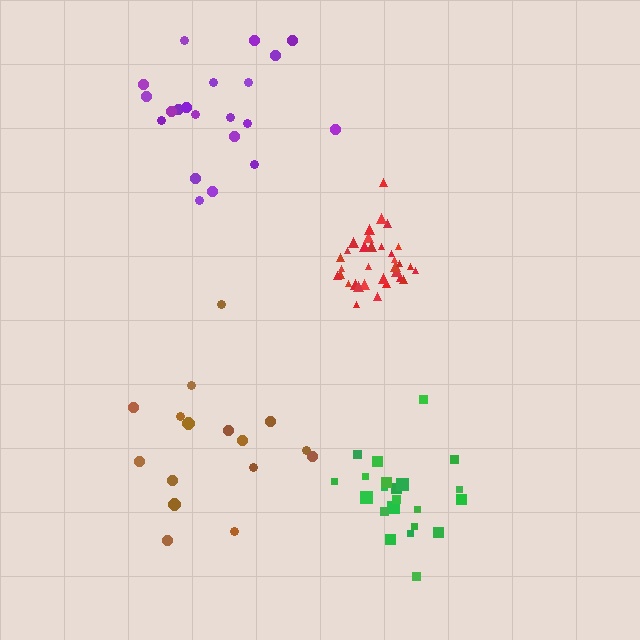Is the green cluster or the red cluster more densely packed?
Red.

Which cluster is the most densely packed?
Red.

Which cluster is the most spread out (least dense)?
Brown.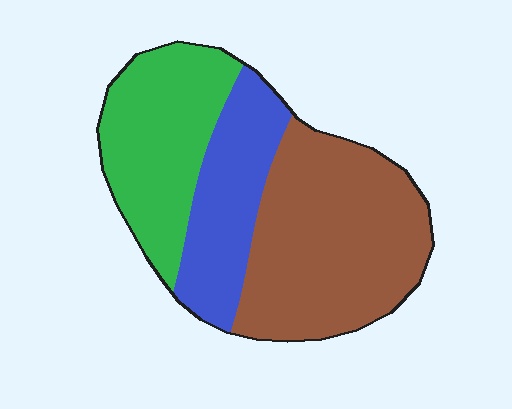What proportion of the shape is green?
Green takes up about one third (1/3) of the shape.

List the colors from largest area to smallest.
From largest to smallest: brown, green, blue.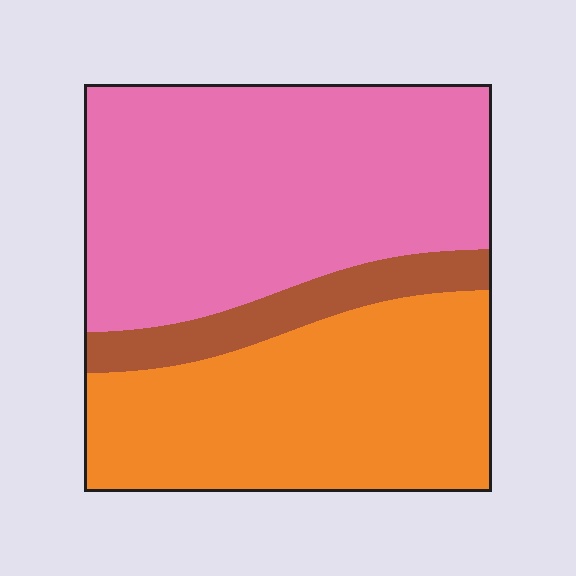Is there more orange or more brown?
Orange.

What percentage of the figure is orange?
Orange takes up about two fifths (2/5) of the figure.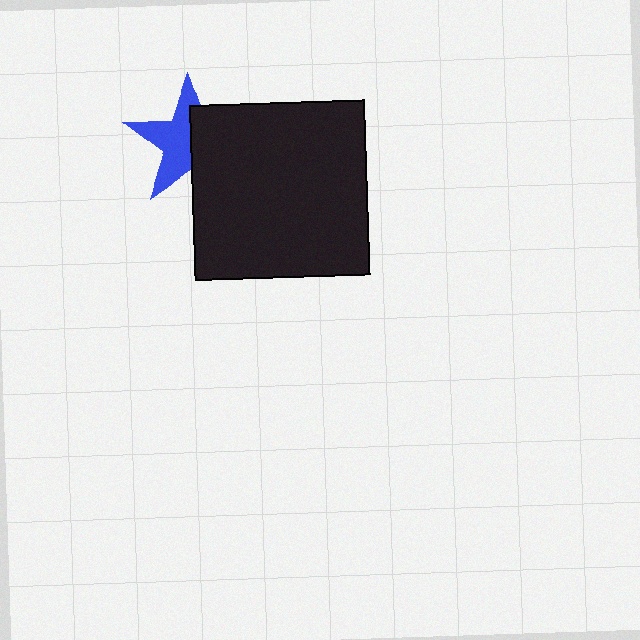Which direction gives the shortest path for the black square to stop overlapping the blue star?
Moving right gives the shortest separation.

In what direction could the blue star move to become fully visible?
The blue star could move left. That would shift it out from behind the black square entirely.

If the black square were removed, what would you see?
You would see the complete blue star.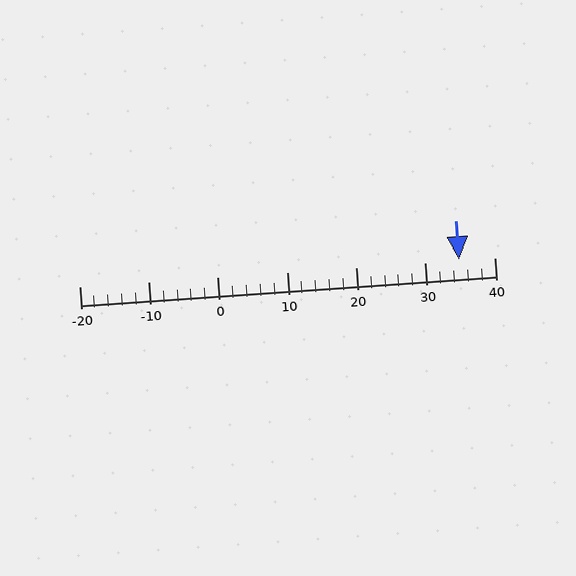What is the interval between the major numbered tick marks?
The major tick marks are spaced 10 units apart.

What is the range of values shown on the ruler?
The ruler shows values from -20 to 40.